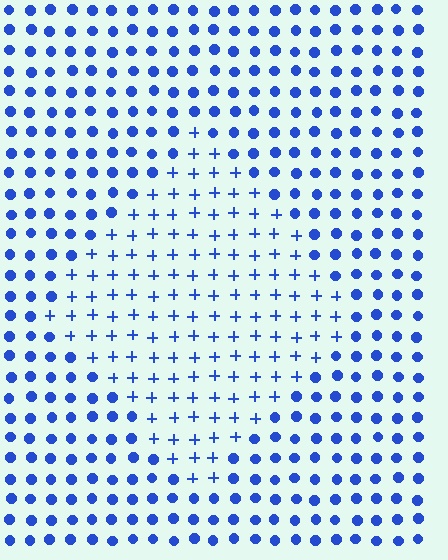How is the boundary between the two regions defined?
The boundary is defined by a change in element shape: plus signs inside vs. circles outside. All elements share the same color and spacing.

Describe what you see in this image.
The image is filled with small blue elements arranged in a uniform grid. A diamond-shaped region contains plus signs, while the surrounding area contains circles. The boundary is defined purely by the change in element shape.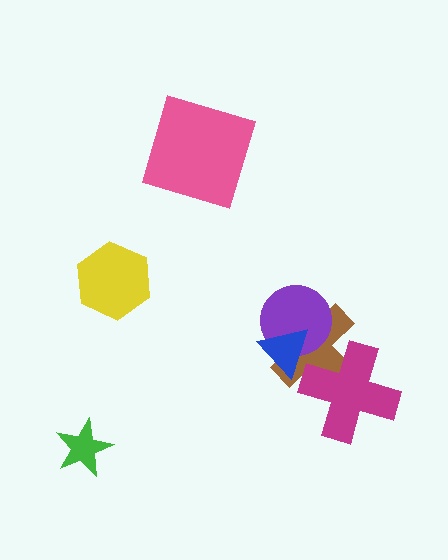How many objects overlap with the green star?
0 objects overlap with the green star.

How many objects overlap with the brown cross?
3 objects overlap with the brown cross.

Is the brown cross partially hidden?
Yes, it is partially covered by another shape.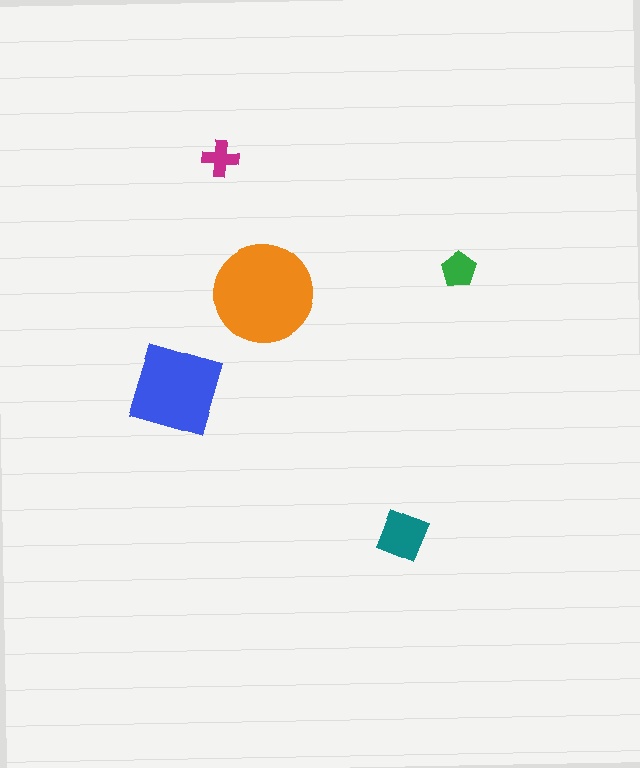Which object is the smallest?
The magenta cross.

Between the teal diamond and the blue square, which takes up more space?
The blue square.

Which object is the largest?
The orange circle.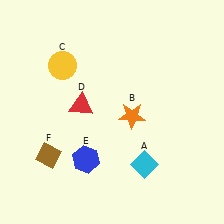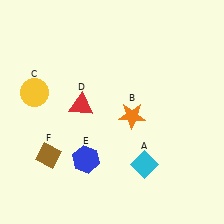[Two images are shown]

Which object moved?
The yellow circle (C) moved left.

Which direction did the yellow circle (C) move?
The yellow circle (C) moved left.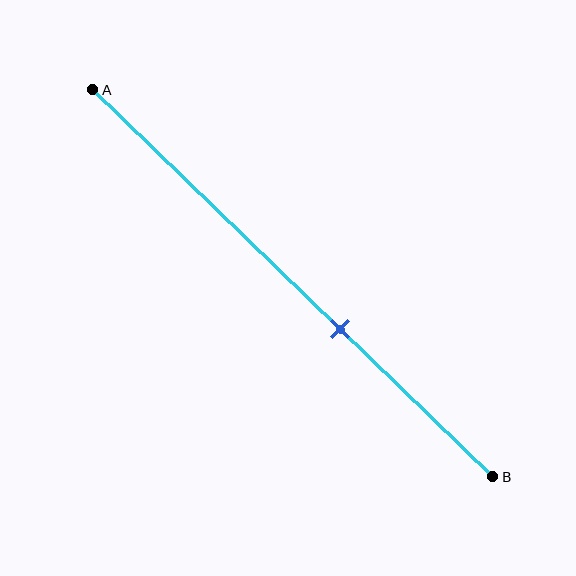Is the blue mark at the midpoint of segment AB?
No, the mark is at about 60% from A, not at the 50% midpoint.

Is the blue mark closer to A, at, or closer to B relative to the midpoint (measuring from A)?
The blue mark is closer to point B than the midpoint of segment AB.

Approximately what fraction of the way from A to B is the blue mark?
The blue mark is approximately 60% of the way from A to B.